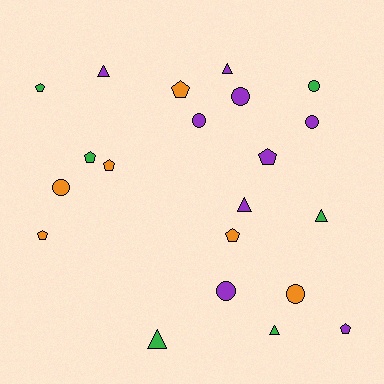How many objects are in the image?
There are 21 objects.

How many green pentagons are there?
There are 2 green pentagons.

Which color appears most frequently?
Purple, with 9 objects.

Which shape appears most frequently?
Pentagon, with 8 objects.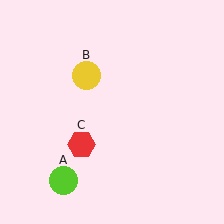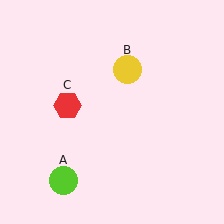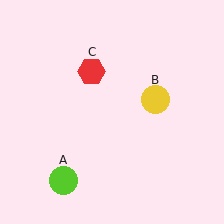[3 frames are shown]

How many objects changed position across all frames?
2 objects changed position: yellow circle (object B), red hexagon (object C).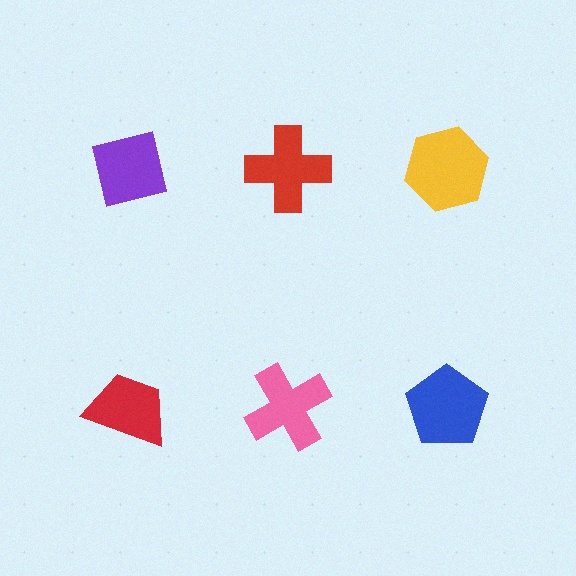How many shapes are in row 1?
3 shapes.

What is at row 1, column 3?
A yellow hexagon.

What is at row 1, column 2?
A red cross.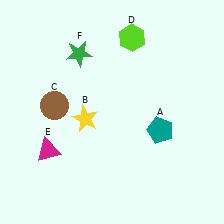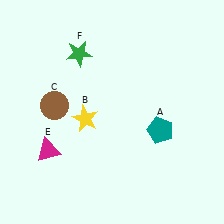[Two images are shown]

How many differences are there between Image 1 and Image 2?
There is 1 difference between the two images.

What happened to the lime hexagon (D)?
The lime hexagon (D) was removed in Image 2. It was in the top-right area of Image 1.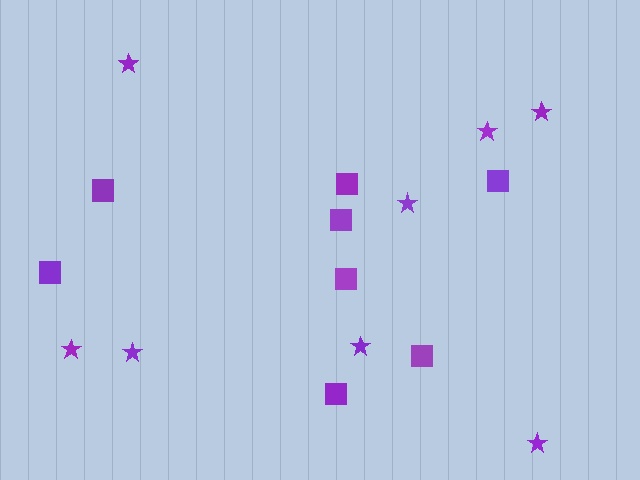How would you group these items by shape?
There are 2 groups: one group of stars (8) and one group of squares (8).